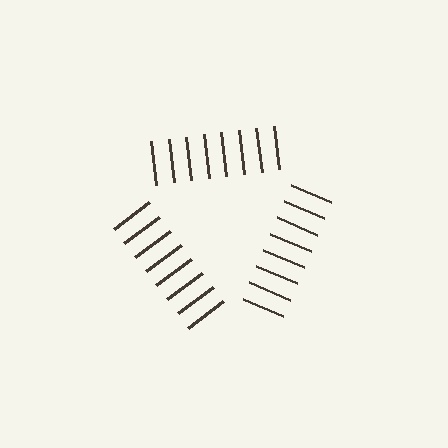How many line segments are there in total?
24 — 8 along each of the 3 edges.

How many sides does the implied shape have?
3 sides — the line-ends trace a triangle.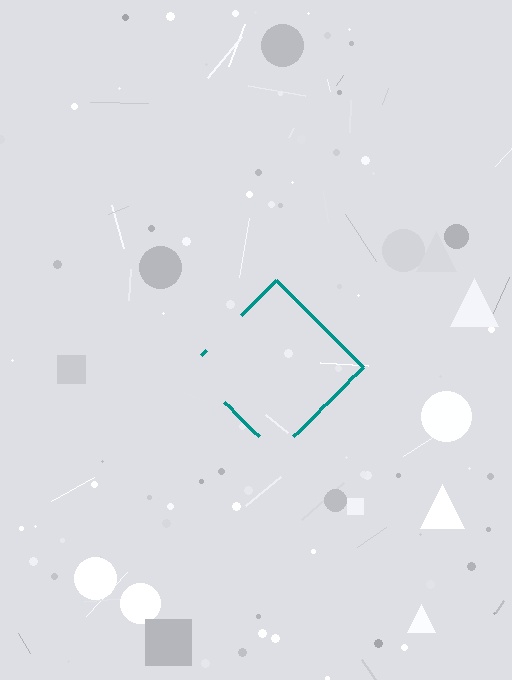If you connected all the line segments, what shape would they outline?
They would outline a diamond.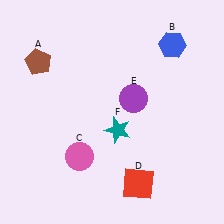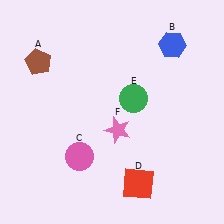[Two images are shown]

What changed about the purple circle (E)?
In Image 1, E is purple. In Image 2, it changed to green.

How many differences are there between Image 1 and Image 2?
There are 2 differences between the two images.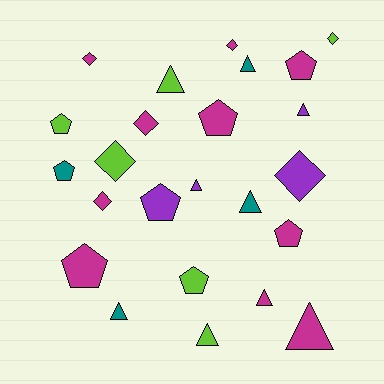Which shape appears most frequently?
Triangle, with 9 objects.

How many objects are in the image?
There are 24 objects.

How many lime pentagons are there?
There are 2 lime pentagons.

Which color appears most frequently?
Magenta, with 10 objects.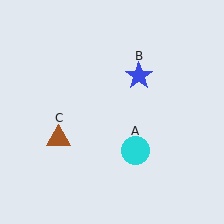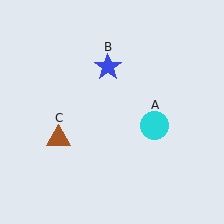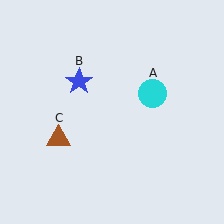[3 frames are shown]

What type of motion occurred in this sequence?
The cyan circle (object A), blue star (object B) rotated counterclockwise around the center of the scene.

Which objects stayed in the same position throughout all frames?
Brown triangle (object C) remained stationary.